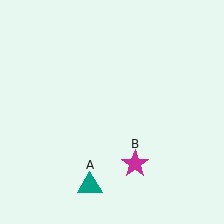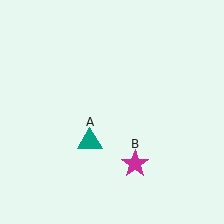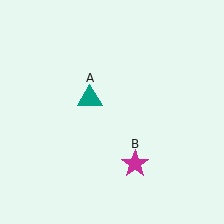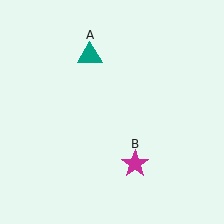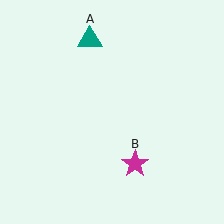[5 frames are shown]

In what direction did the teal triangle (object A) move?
The teal triangle (object A) moved up.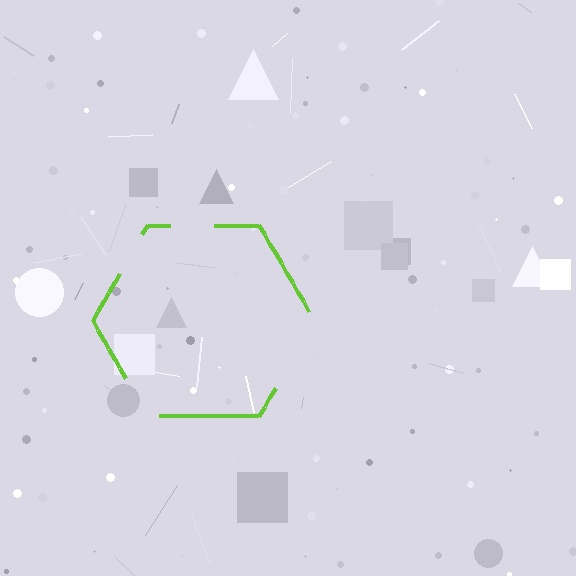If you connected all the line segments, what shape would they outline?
They would outline a hexagon.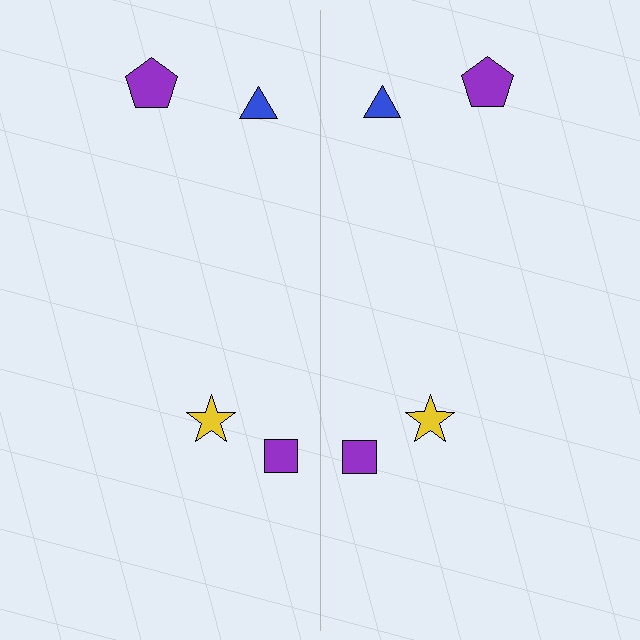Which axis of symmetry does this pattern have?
The pattern has a vertical axis of symmetry running through the center of the image.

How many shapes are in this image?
There are 8 shapes in this image.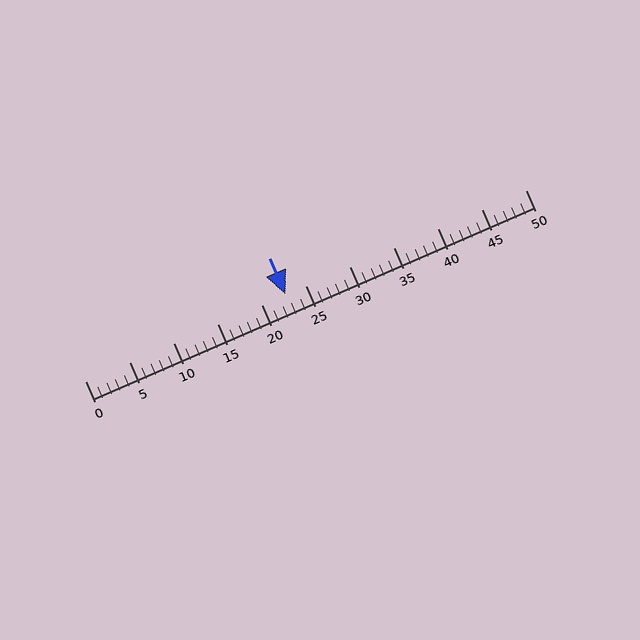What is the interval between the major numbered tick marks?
The major tick marks are spaced 5 units apart.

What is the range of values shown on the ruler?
The ruler shows values from 0 to 50.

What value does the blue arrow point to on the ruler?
The blue arrow points to approximately 23.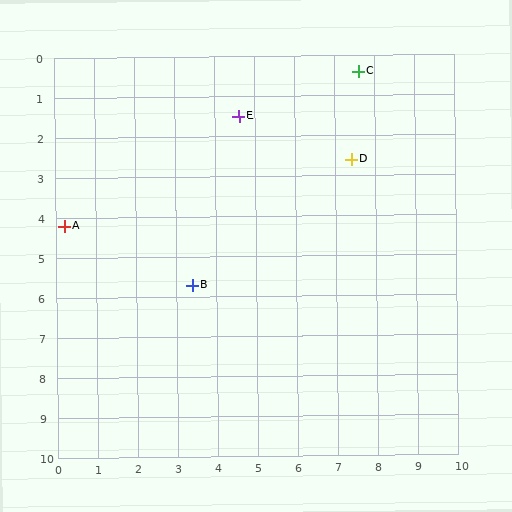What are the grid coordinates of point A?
Point A is at approximately (0.2, 4.2).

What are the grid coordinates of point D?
Point D is at approximately (7.4, 2.6).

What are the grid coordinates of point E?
Point E is at approximately (4.6, 1.5).